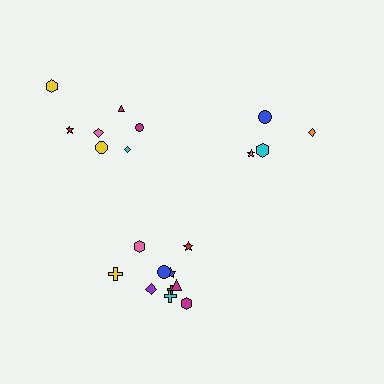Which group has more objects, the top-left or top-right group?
The top-left group.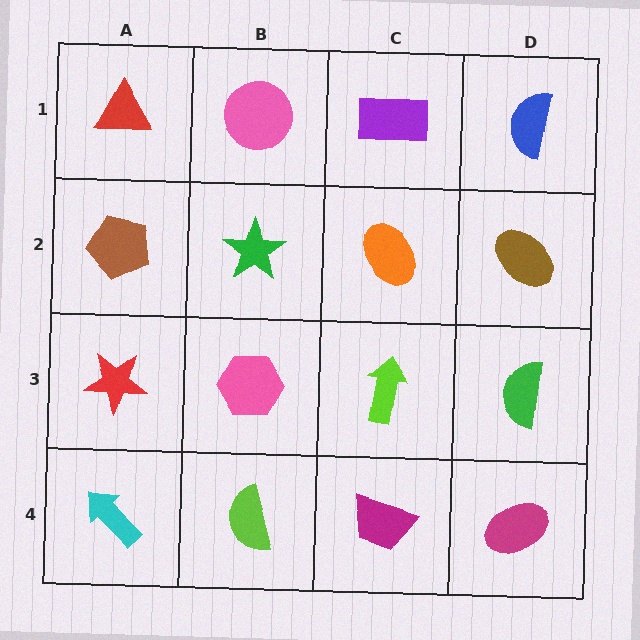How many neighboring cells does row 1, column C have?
3.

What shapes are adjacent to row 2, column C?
A purple rectangle (row 1, column C), a lime arrow (row 3, column C), a green star (row 2, column B), a brown ellipse (row 2, column D).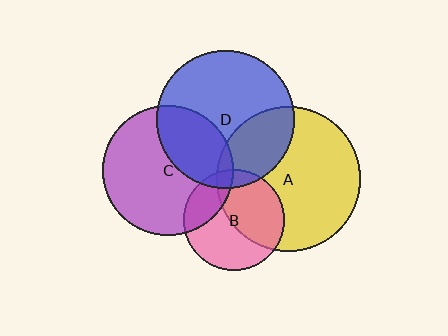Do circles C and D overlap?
Yes.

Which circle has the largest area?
Circle A (yellow).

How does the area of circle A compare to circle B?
Approximately 2.1 times.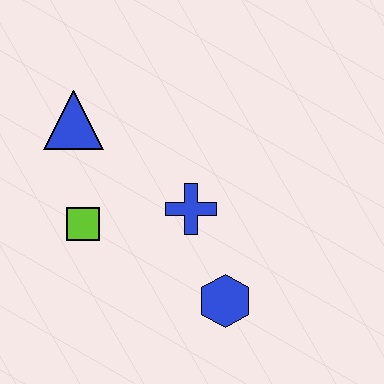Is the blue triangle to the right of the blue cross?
No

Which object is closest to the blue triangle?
The lime square is closest to the blue triangle.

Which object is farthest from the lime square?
The blue hexagon is farthest from the lime square.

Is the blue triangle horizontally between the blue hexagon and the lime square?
No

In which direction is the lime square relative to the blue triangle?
The lime square is below the blue triangle.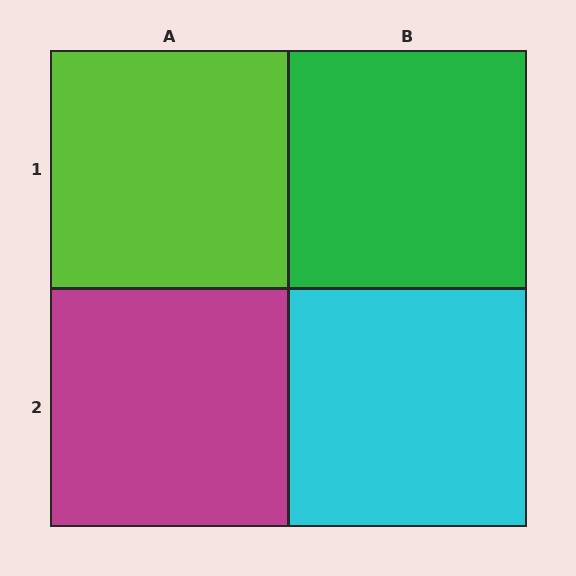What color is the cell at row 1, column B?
Green.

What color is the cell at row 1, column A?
Lime.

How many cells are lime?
1 cell is lime.